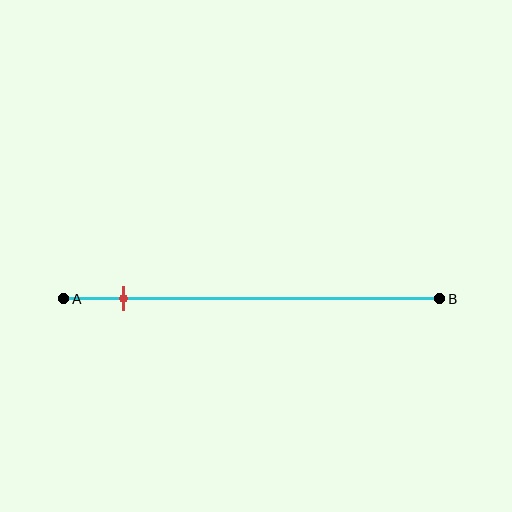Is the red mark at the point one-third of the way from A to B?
No, the mark is at about 15% from A, not at the 33% one-third point.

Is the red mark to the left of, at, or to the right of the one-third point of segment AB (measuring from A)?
The red mark is to the left of the one-third point of segment AB.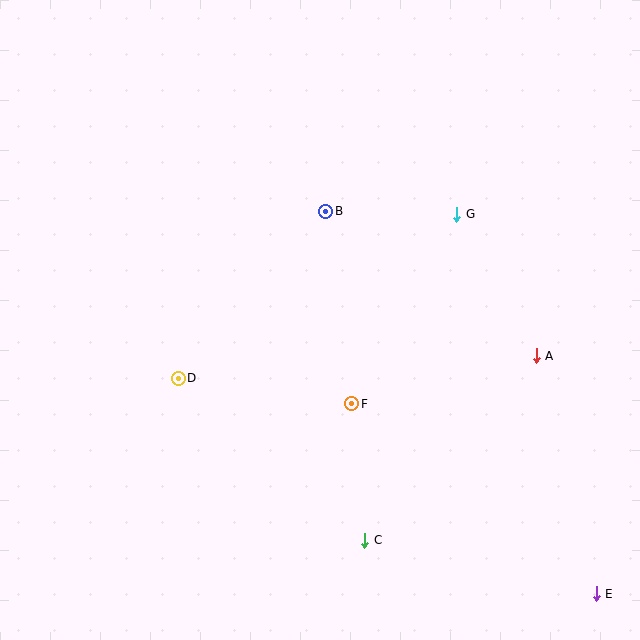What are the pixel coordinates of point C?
Point C is at (365, 540).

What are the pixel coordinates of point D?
Point D is at (178, 378).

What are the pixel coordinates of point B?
Point B is at (326, 211).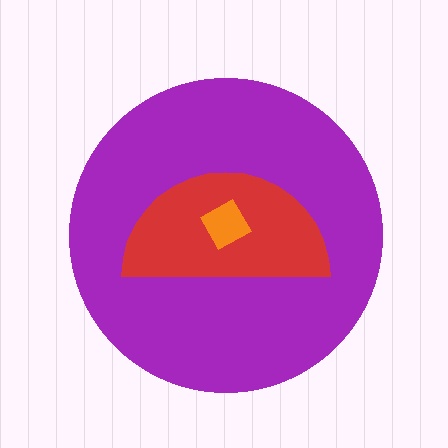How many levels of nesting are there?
3.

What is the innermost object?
The orange diamond.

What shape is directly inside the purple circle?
The red semicircle.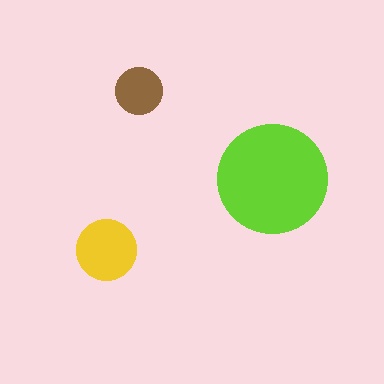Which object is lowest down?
The yellow circle is bottommost.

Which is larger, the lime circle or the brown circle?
The lime one.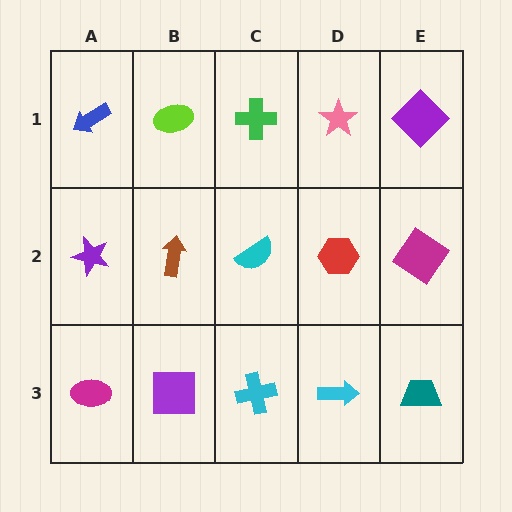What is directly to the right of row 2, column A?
A brown arrow.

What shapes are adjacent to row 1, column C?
A cyan semicircle (row 2, column C), a lime ellipse (row 1, column B), a pink star (row 1, column D).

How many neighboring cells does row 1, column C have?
3.